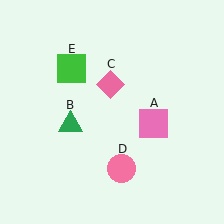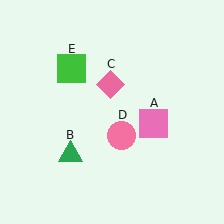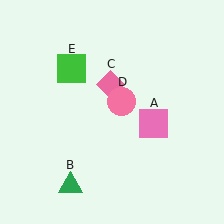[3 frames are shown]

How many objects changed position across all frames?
2 objects changed position: green triangle (object B), pink circle (object D).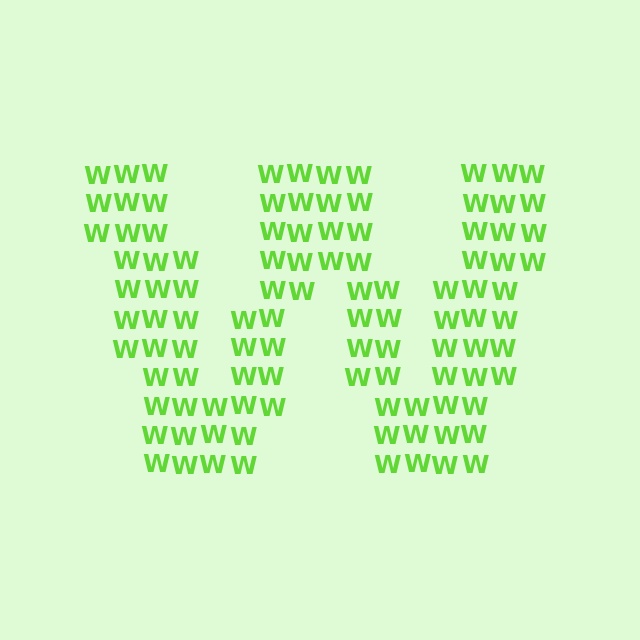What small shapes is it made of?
It is made of small letter W's.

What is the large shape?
The large shape is the letter W.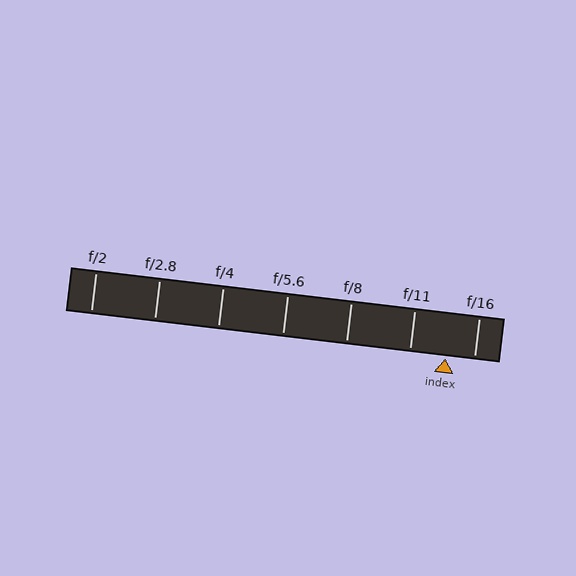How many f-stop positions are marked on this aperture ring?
There are 7 f-stop positions marked.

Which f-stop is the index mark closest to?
The index mark is closest to f/16.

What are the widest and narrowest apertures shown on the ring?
The widest aperture shown is f/2 and the narrowest is f/16.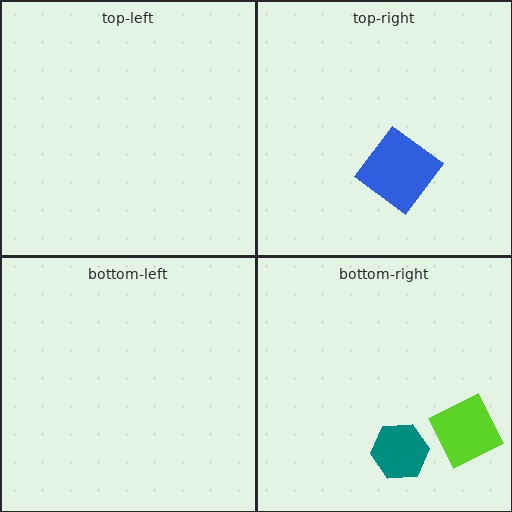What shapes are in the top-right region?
The blue diamond.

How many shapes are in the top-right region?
1.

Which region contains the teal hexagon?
The bottom-right region.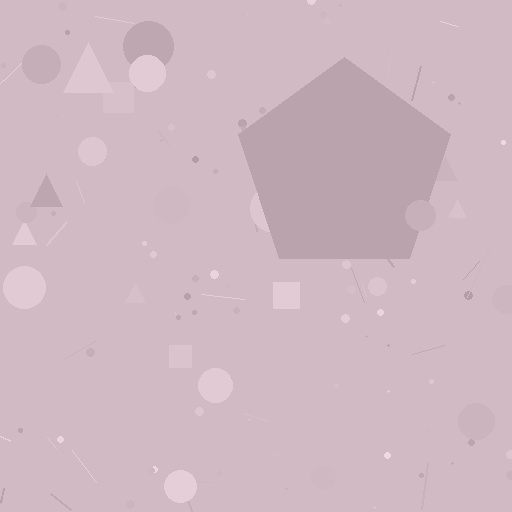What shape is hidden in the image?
A pentagon is hidden in the image.